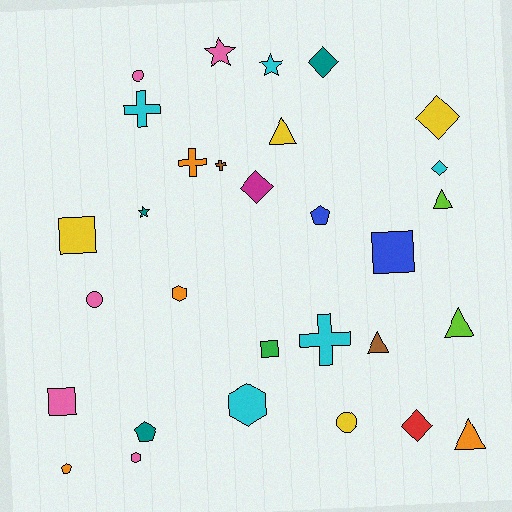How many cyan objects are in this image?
There are 5 cyan objects.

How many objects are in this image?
There are 30 objects.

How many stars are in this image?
There are 3 stars.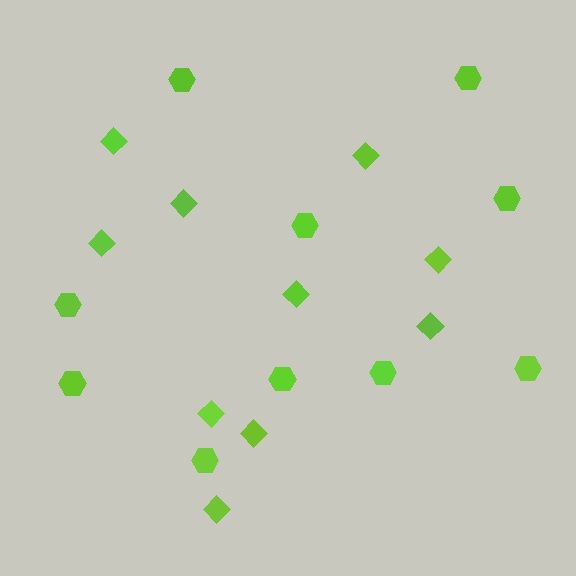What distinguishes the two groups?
There are 2 groups: one group of hexagons (10) and one group of diamonds (10).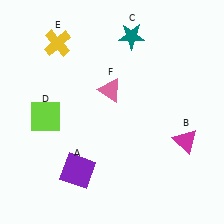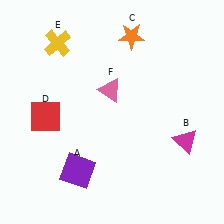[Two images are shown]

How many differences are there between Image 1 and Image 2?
There are 2 differences between the two images.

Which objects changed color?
C changed from teal to orange. D changed from lime to red.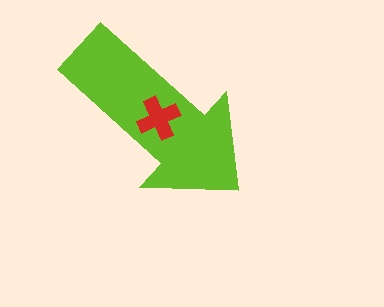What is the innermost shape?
The red cross.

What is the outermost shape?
The lime arrow.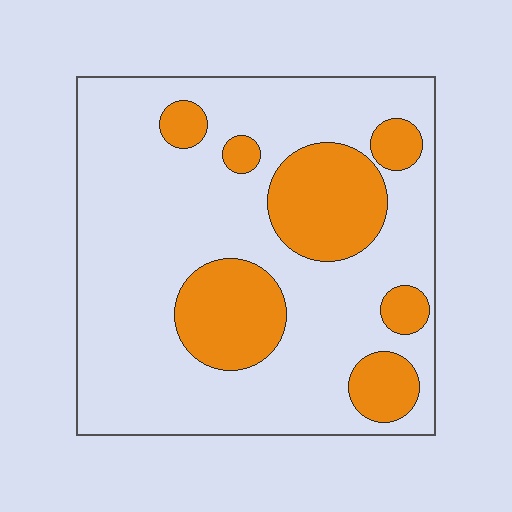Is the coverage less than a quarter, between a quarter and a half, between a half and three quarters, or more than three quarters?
Between a quarter and a half.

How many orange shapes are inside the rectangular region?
7.